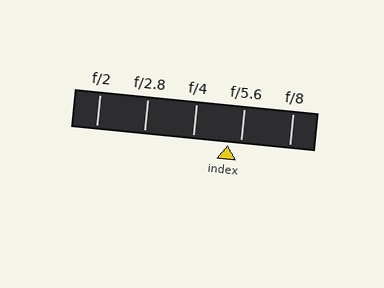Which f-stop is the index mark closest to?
The index mark is closest to f/5.6.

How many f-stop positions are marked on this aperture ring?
There are 5 f-stop positions marked.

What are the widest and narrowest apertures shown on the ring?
The widest aperture shown is f/2 and the narrowest is f/8.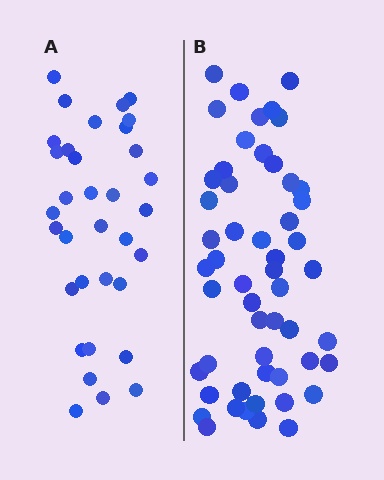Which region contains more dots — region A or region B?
Region B (the right region) has more dots.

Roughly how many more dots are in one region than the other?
Region B has approximately 20 more dots than region A.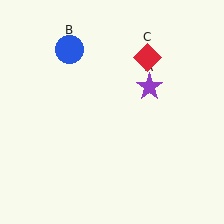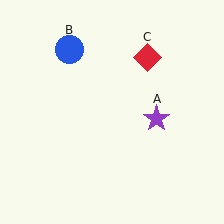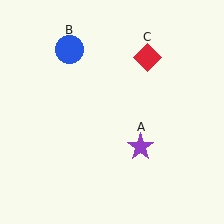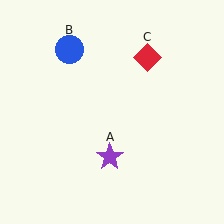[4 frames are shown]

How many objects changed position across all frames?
1 object changed position: purple star (object A).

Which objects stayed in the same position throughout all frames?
Blue circle (object B) and red diamond (object C) remained stationary.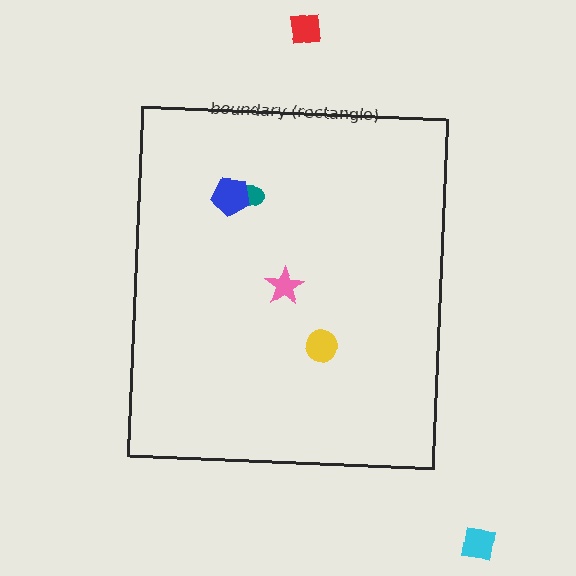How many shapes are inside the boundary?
4 inside, 2 outside.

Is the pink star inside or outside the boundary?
Inside.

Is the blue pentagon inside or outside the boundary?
Inside.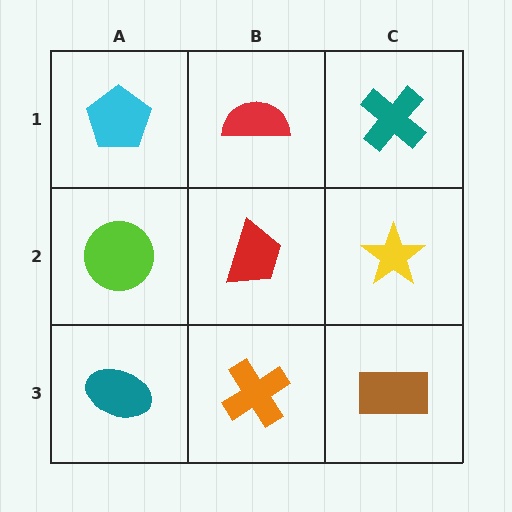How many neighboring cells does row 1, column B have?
3.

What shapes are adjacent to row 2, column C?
A teal cross (row 1, column C), a brown rectangle (row 3, column C), a red trapezoid (row 2, column B).